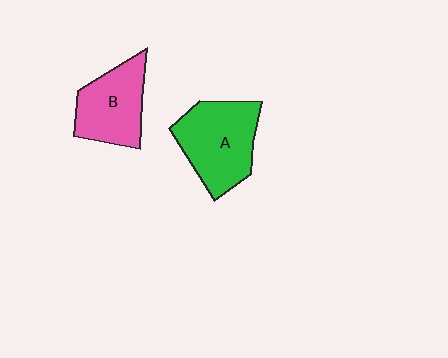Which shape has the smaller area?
Shape B (pink).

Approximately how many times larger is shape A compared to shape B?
Approximately 1.2 times.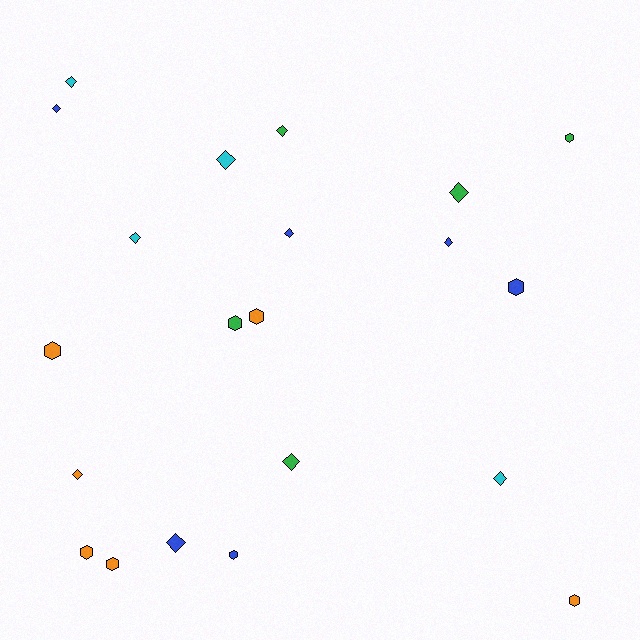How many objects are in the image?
There are 21 objects.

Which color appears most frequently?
Blue, with 6 objects.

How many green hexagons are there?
There are 2 green hexagons.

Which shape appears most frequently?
Diamond, with 12 objects.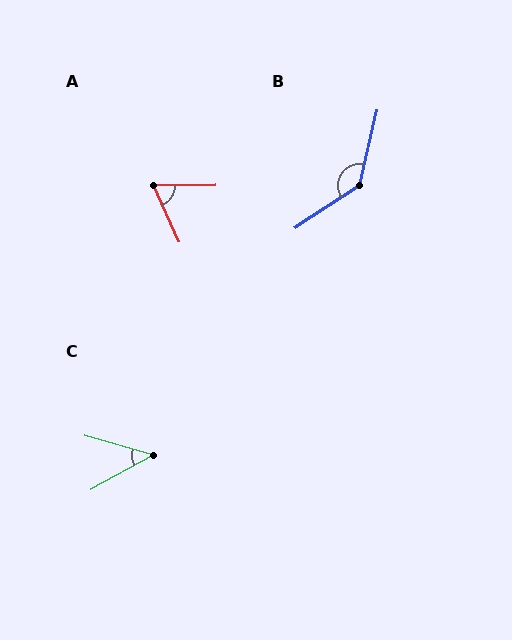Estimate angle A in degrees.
Approximately 66 degrees.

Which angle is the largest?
B, at approximately 137 degrees.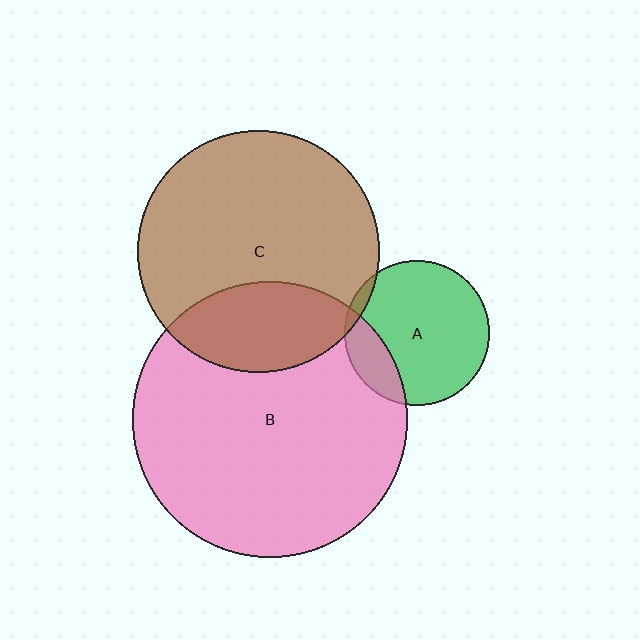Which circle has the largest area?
Circle B (pink).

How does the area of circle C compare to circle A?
Approximately 2.8 times.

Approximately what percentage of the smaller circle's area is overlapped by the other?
Approximately 20%.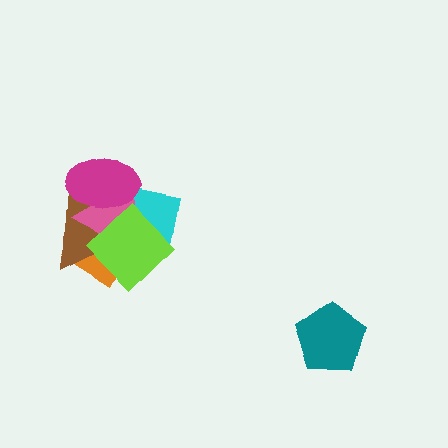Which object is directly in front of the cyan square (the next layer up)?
The pink triangle is directly in front of the cyan square.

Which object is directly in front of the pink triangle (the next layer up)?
The magenta ellipse is directly in front of the pink triangle.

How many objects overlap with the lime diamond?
5 objects overlap with the lime diamond.